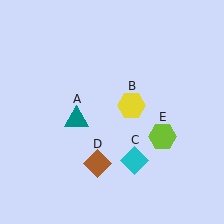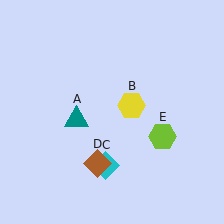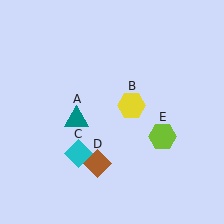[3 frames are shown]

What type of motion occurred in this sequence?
The cyan diamond (object C) rotated clockwise around the center of the scene.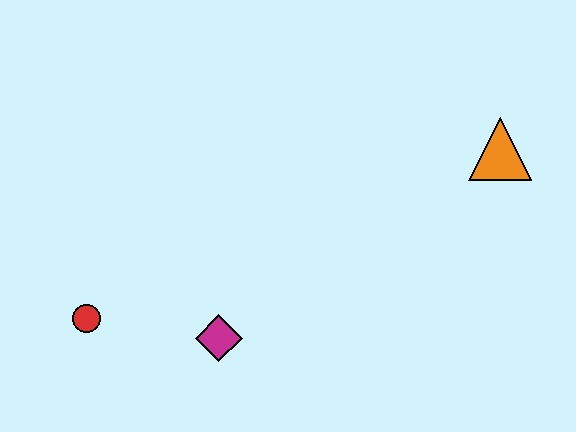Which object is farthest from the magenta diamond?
The orange triangle is farthest from the magenta diamond.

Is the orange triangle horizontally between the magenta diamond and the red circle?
No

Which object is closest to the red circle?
The magenta diamond is closest to the red circle.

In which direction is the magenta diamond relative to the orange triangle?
The magenta diamond is to the left of the orange triangle.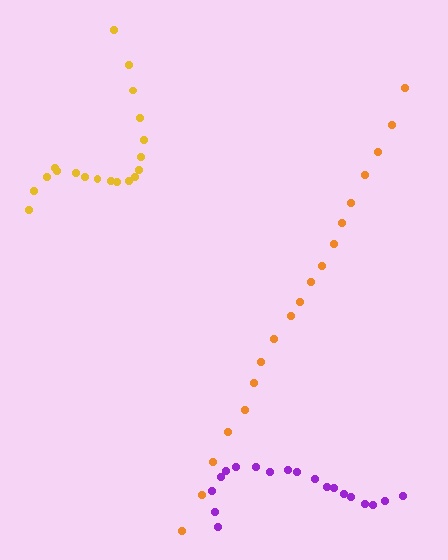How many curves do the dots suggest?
There are 3 distinct paths.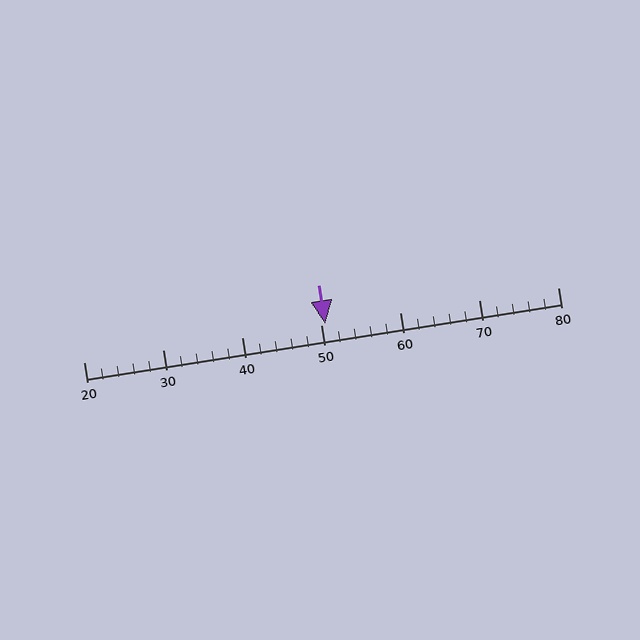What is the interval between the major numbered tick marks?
The major tick marks are spaced 10 units apart.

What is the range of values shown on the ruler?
The ruler shows values from 20 to 80.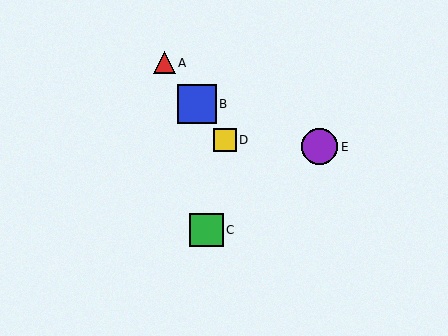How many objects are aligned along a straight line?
3 objects (A, B, D) are aligned along a straight line.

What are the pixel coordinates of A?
Object A is at (165, 63).